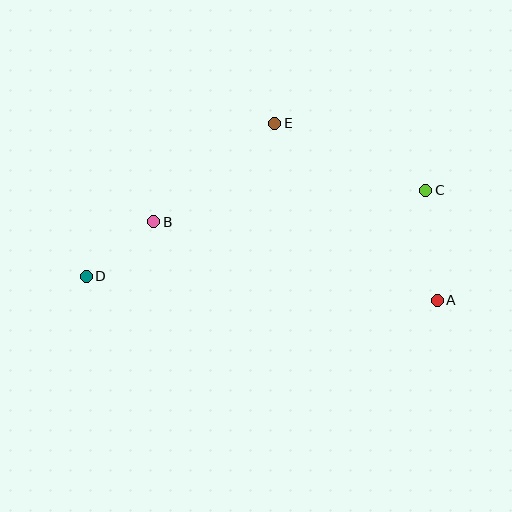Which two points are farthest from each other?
Points A and D are farthest from each other.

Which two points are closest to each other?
Points B and D are closest to each other.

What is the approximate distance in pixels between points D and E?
The distance between D and E is approximately 243 pixels.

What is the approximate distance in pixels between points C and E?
The distance between C and E is approximately 166 pixels.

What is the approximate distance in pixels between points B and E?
The distance between B and E is approximately 156 pixels.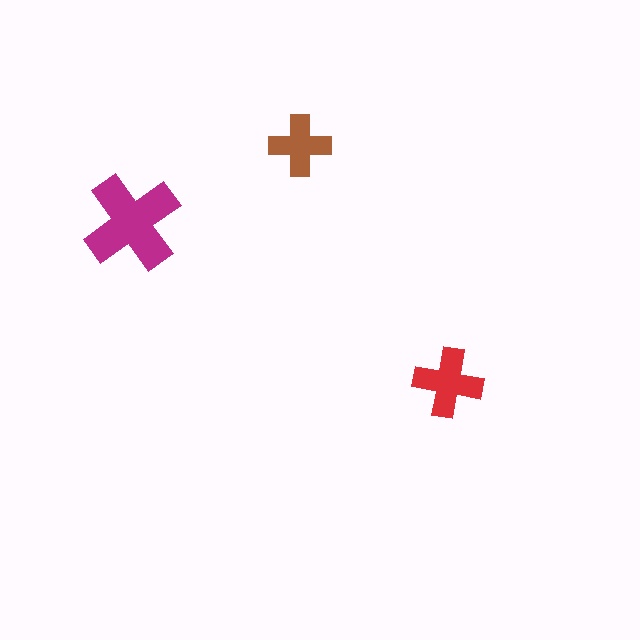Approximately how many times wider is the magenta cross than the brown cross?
About 1.5 times wider.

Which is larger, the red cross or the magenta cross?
The magenta one.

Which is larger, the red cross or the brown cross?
The red one.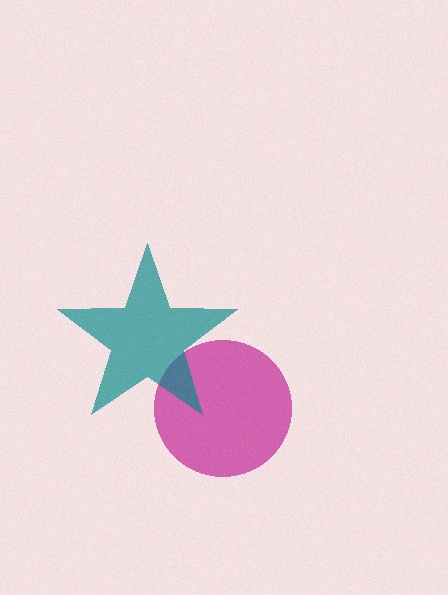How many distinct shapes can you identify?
There are 2 distinct shapes: a magenta circle, a teal star.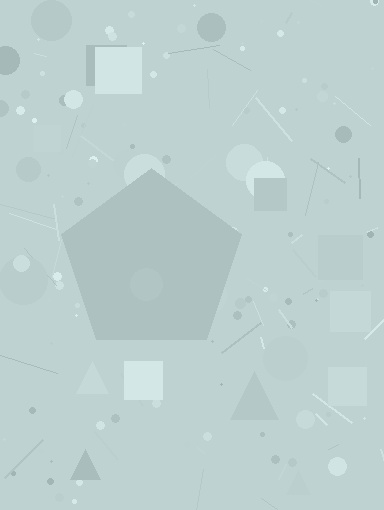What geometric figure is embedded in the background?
A pentagon is embedded in the background.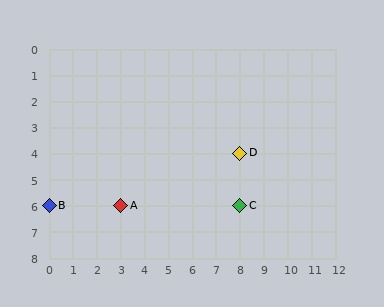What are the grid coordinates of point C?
Point C is at grid coordinates (8, 6).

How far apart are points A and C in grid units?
Points A and C are 5 columns apart.